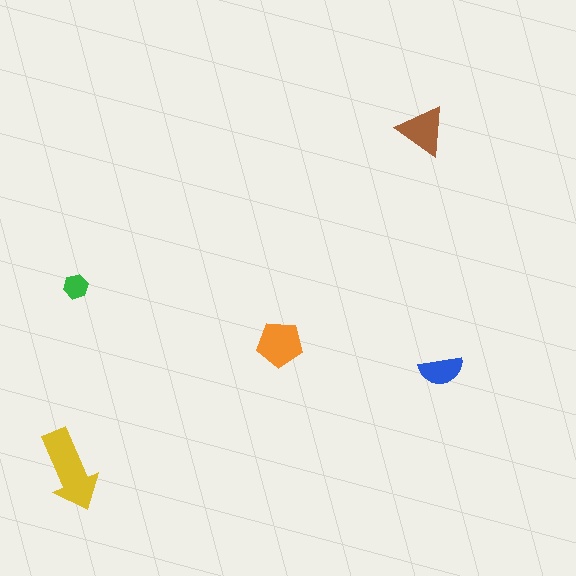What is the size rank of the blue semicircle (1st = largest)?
4th.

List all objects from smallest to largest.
The green hexagon, the blue semicircle, the brown triangle, the orange pentagon, the yellow arrow.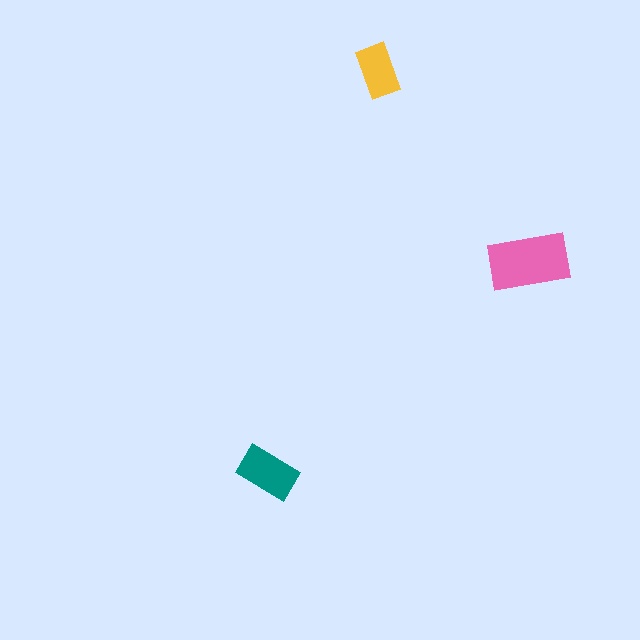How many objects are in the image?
There are 3 objects in the image.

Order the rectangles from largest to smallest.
the pink one, the teal one, the yellow one.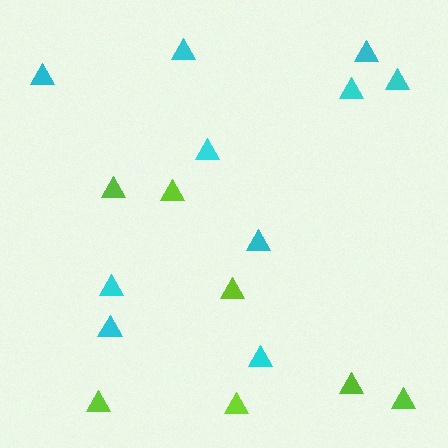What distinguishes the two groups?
There are 2 groups: one group of lime triangles (7) and one group of cyan triangles (10).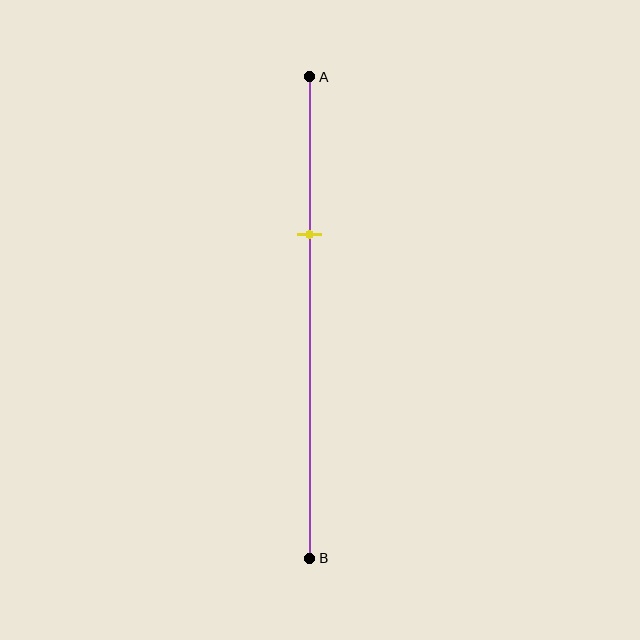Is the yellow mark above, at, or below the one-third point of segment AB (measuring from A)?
The yellow mark is approximately at the one-third point of segment AB.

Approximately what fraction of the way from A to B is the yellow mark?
The yellow mark is approximately 35% of the way from A to B.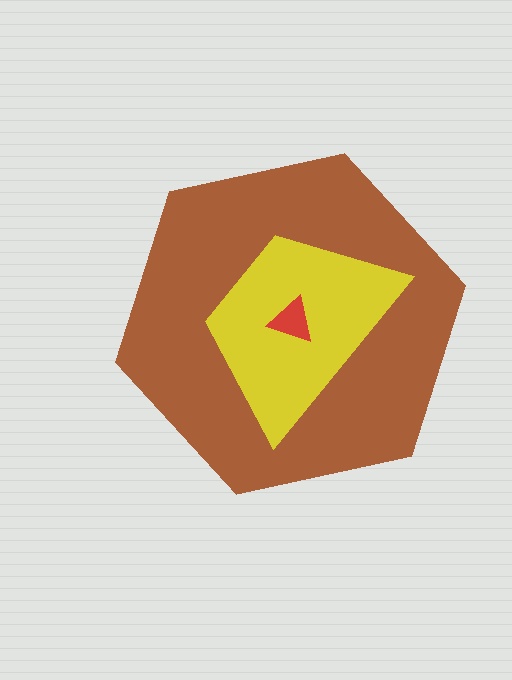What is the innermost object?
The red triangle.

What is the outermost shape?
The brown hexagon.